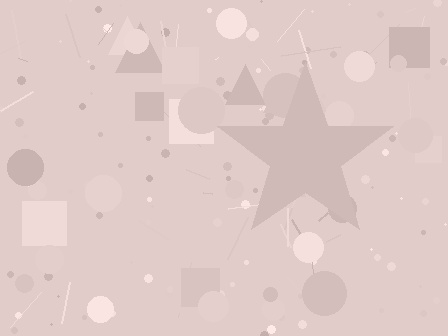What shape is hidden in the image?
A star is hidden in the image.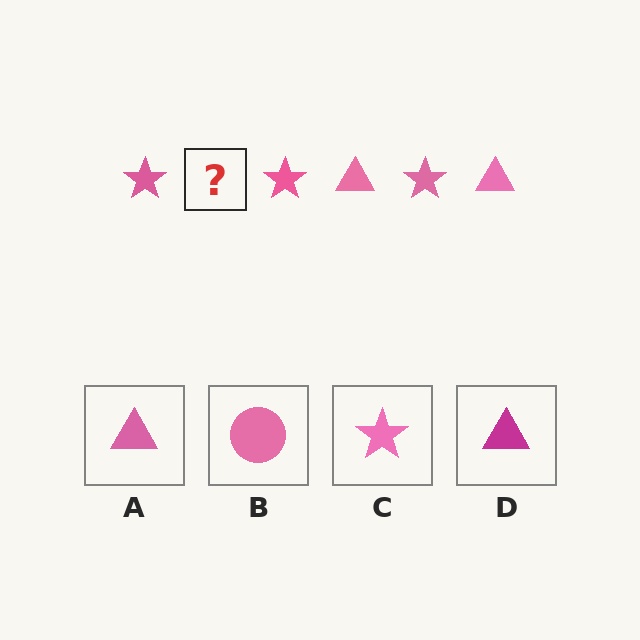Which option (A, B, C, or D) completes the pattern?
A.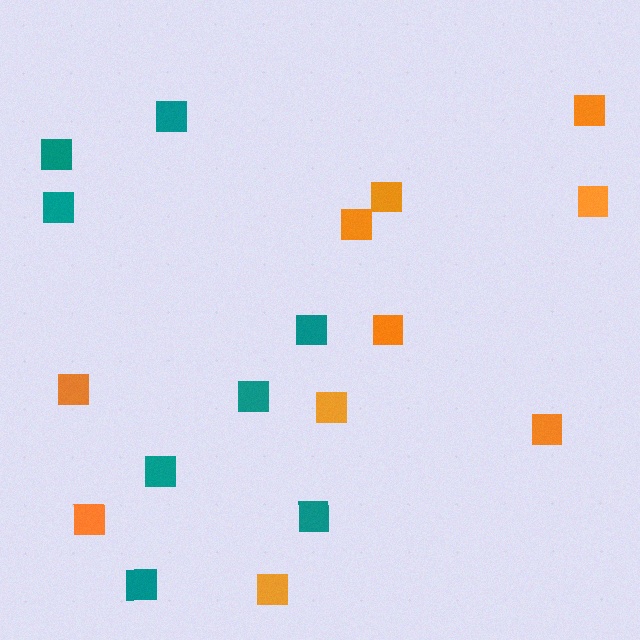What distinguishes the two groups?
There are 2 groups: one group of teal squares (8) and one group of orange squares (10).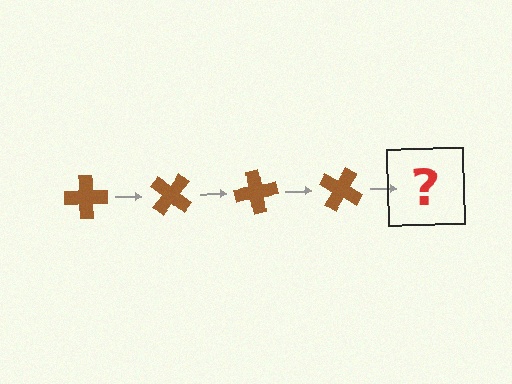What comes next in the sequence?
The next element should be a brown cross rotated 160 degrees.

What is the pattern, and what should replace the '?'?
The pattern is that the cross rotates 40 degrees each step. The '?' should be a brown cross rotated 160 degrees.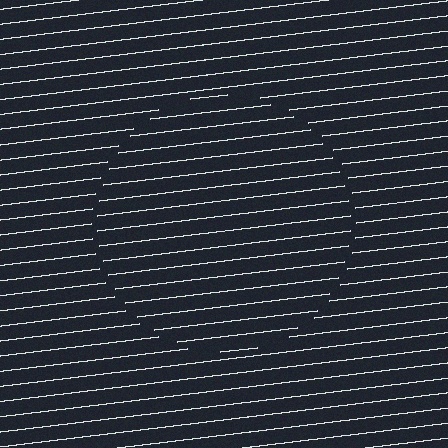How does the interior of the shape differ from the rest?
The interior of the shape contains the same grating, shifted by half a period — the contour is defined by the phase discontinuity where line-ends from the inner and outer gratings abut.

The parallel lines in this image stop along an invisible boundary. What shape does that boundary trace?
An illusory circle. The interior of the shape contains the same grating, shifted by half a period — the contour is defined by the phase discontinuity where line-ends from the inner and outer gratings abut.